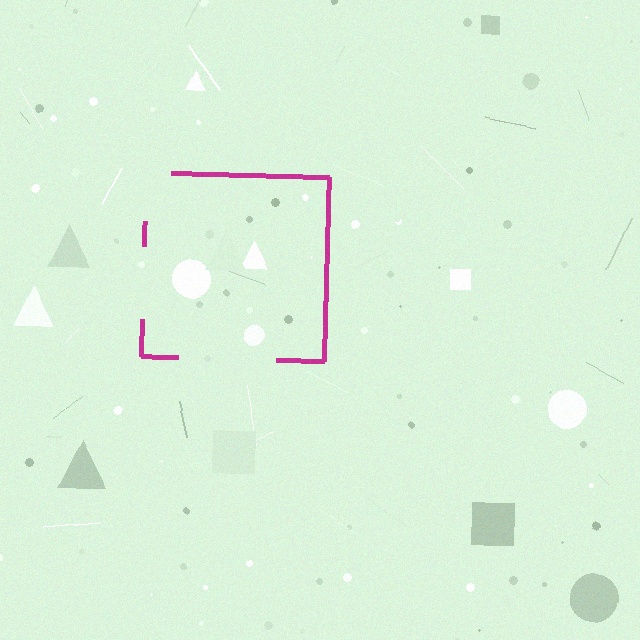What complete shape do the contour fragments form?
The contour fragments form a square.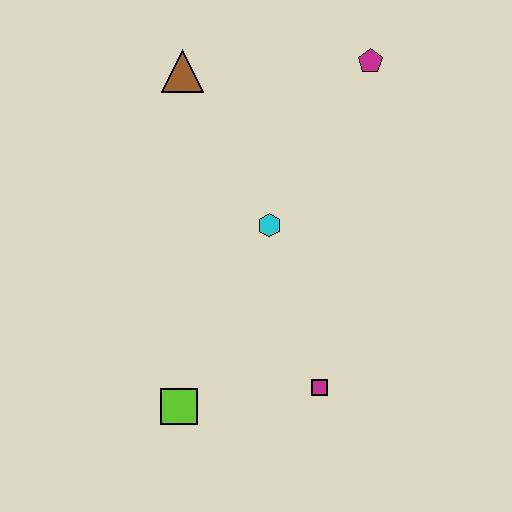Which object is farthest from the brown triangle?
The magenta square is farthest from the brown triangle.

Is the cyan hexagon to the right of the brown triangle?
Yes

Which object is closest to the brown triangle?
The cyan hexagon is closest to the brown triangle.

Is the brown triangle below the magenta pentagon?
Yes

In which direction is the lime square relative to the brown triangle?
The lime square is below the brown triangle.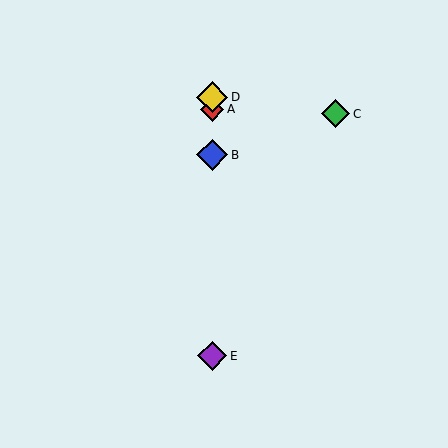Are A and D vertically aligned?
Yes, both are at x≈212.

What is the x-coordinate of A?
Object A is at x≈212.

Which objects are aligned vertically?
Objects A, B, D, E are aligned vertically.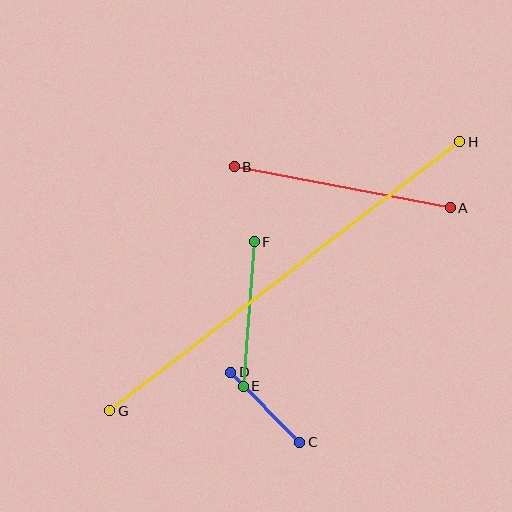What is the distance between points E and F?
The distance is approximately 145 pixels.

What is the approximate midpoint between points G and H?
The midpoint is at approximately (285, 276) pixels.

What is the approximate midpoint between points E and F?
The midpoint is at approximately (249, 314) pixels.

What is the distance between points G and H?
The distance is approximately 442 pixels.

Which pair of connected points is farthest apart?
Points G and H are farthest apart.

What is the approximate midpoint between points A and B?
The midpoint is at approximately (342, 187) pixels.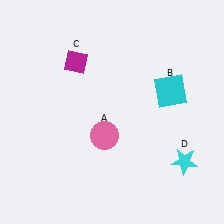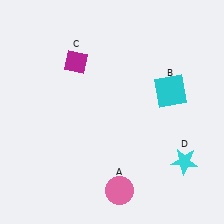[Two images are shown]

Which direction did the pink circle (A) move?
The pink circle (A) moved down.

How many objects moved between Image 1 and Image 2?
1 object moved between the two images.